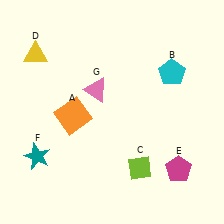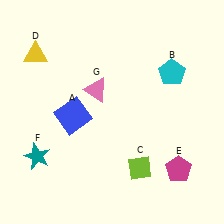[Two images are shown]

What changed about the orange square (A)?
In Image 1, A is orange. In Image 2, it changed to blue.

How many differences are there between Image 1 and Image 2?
There is 1 difference between the two images.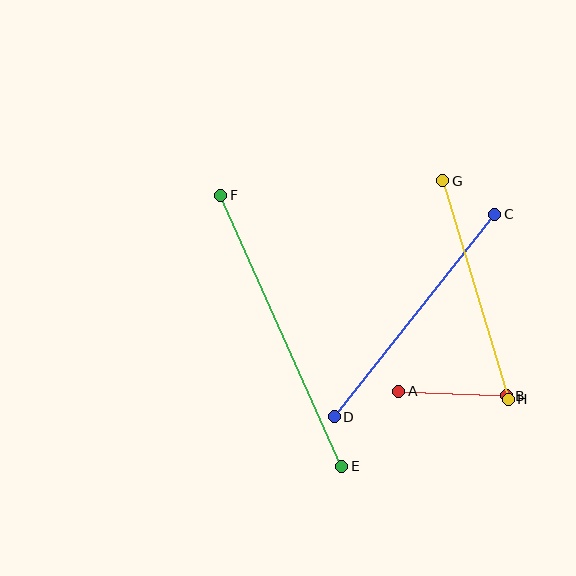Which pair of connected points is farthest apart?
Points E and F are farthest apart.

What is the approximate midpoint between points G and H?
The midpoint is at approximately (476, 290) pixels.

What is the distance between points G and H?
The distance is approximately 228 pixels.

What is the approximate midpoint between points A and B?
The midpoint is at approximately (452, 394) pixels.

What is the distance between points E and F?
The distance is approximately 297 pixels.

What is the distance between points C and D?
The distance is approximately 258 pixels.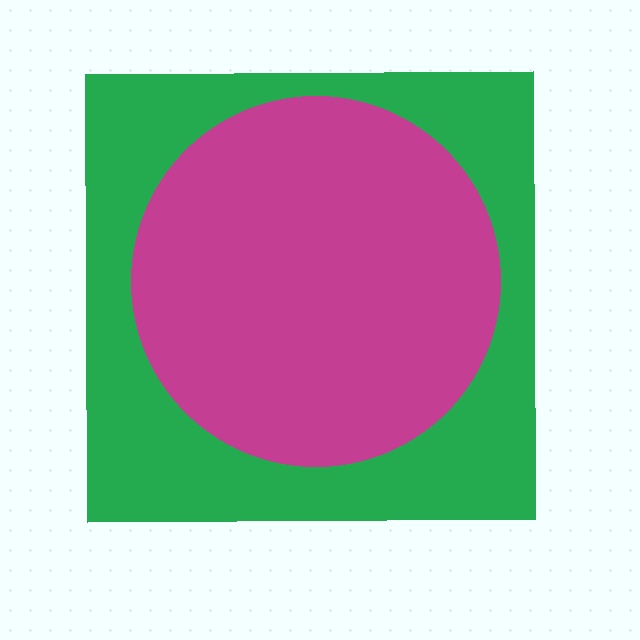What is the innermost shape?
The magenta circle.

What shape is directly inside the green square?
The magenta circle.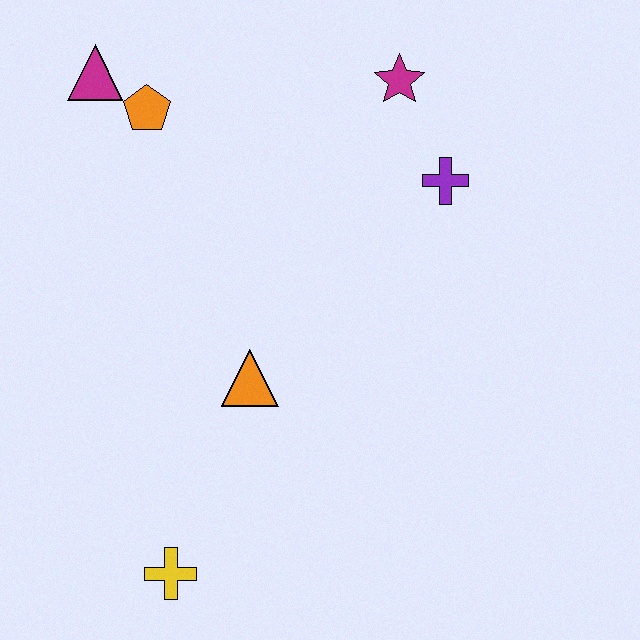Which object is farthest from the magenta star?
The yellow cross is farthest from the magenta star.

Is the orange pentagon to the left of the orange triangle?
Yes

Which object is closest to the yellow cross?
The orange triangle is closest to the yellow cross.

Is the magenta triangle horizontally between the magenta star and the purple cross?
No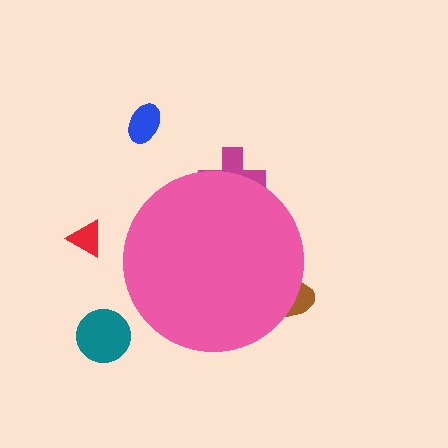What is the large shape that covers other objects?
A pink circle.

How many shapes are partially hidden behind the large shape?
2 shapes are partially hidden.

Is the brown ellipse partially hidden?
Yes, the brown ellipse is partially hidden behind the pink circle.